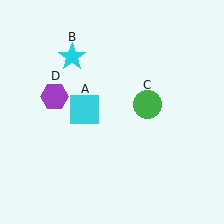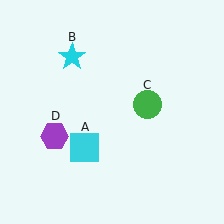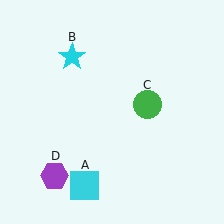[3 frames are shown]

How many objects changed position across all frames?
2 objects changed position: cyan square (object A), purple hexagon (object D).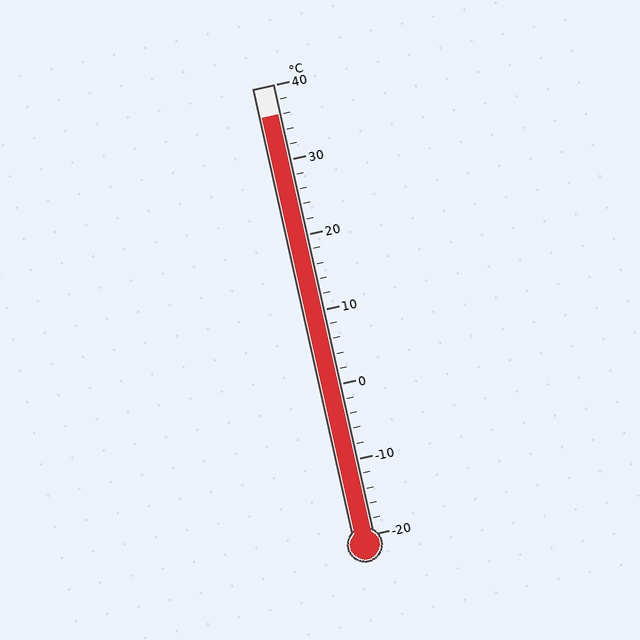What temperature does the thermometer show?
The thermometer shows approximately 36°C.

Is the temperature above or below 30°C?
The temperature is above 30°C.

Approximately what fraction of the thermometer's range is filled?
The thermometer is filled to approximately 95% of its range.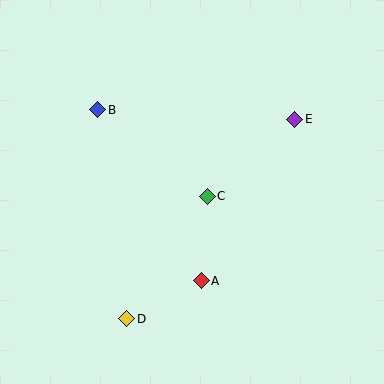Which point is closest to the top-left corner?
Point B is closest to the top-left corner.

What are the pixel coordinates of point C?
Point C is at (207, 196).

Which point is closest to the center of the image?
Point C at (207, 196) is closest to the center.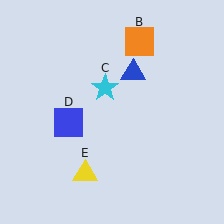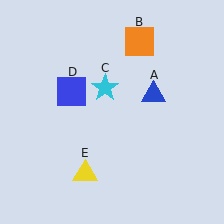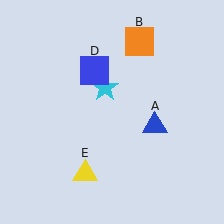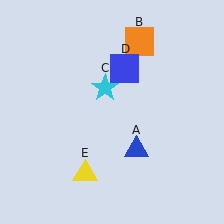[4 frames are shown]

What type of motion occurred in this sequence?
The blue triangle (object A), blue square (object D) rotated clockwise around the center of the scene.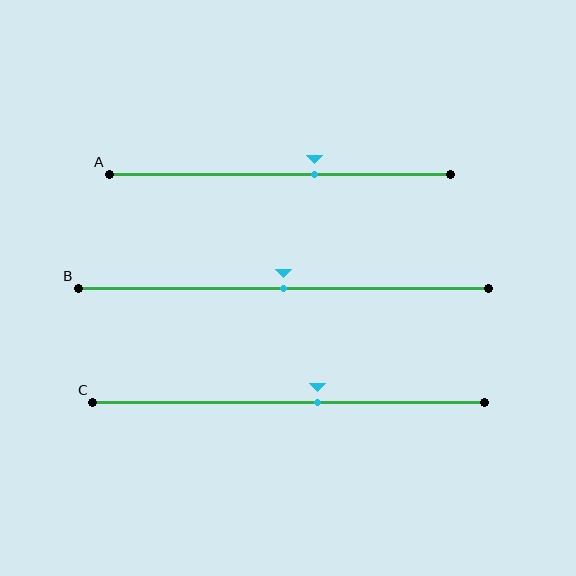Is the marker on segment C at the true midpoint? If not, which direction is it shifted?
No, the marker on segment C is shifted to the right by about 7% of the segment length.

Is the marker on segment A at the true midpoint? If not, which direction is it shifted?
No, the marker on segment A is shifted to the right by about 10% of the segment length.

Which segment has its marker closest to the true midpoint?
Segment B has its marker closest to the true midpoint.